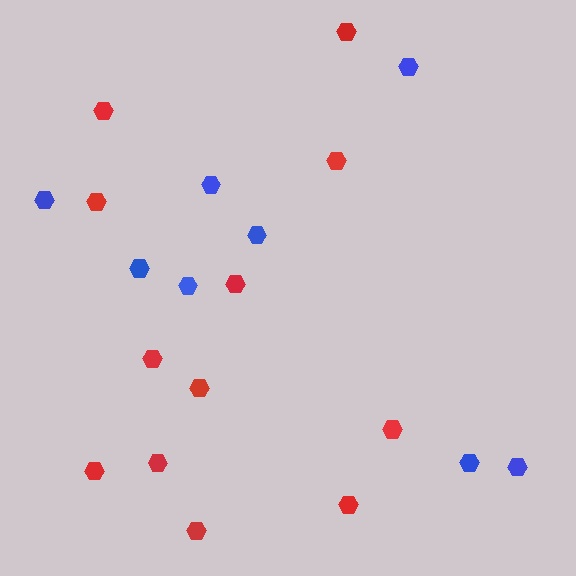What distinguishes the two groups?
There are 2 groups: one group of red hexagons (12) and one group of blue hexagons (8).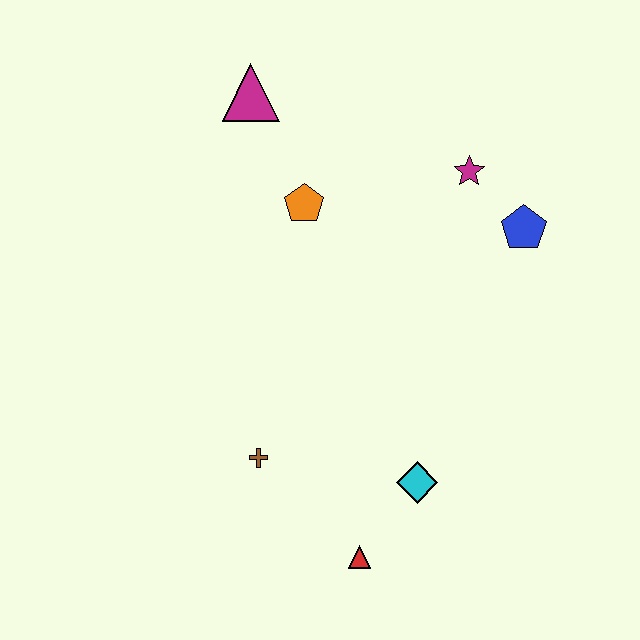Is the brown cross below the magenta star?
Yes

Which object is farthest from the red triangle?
The magenta triangle is farthest from the red triangle.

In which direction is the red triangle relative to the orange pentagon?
The red triangle is below the orange pentagon.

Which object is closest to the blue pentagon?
The magenta star is closest to the blue pentagon.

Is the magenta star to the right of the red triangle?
Yes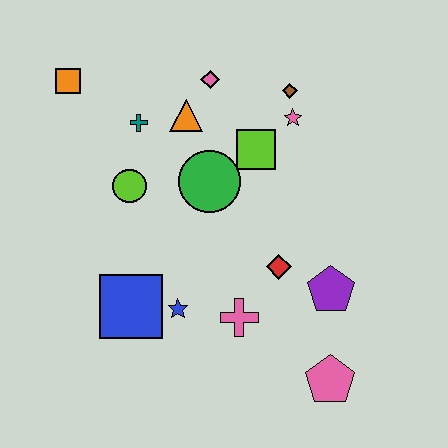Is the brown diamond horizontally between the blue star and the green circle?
No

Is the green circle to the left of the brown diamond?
Yes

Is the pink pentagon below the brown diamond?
Yes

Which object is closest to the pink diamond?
The orange triangle is closest to the pink diamond.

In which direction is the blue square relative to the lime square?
The blue square is below the lime square.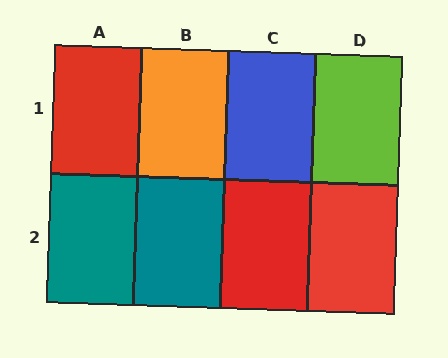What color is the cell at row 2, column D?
Red.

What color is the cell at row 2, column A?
Teal.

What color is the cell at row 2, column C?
Red.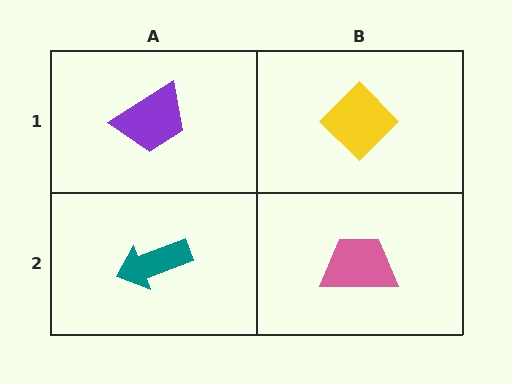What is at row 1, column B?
A yellow diamond.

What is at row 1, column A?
A purple trapezoid.